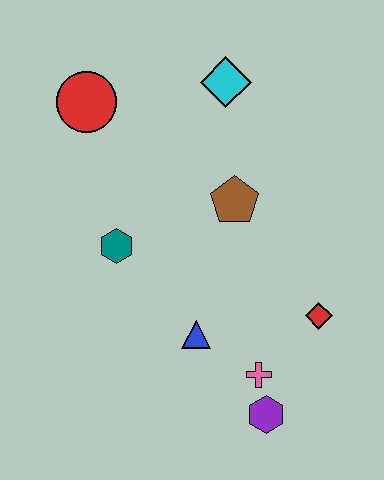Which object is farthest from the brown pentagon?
The purple hexagon is farthest from the brown pentagon.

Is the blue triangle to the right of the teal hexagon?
Yes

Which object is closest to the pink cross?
The purple hexagon is closest to the pink cross.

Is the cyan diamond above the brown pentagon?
Yes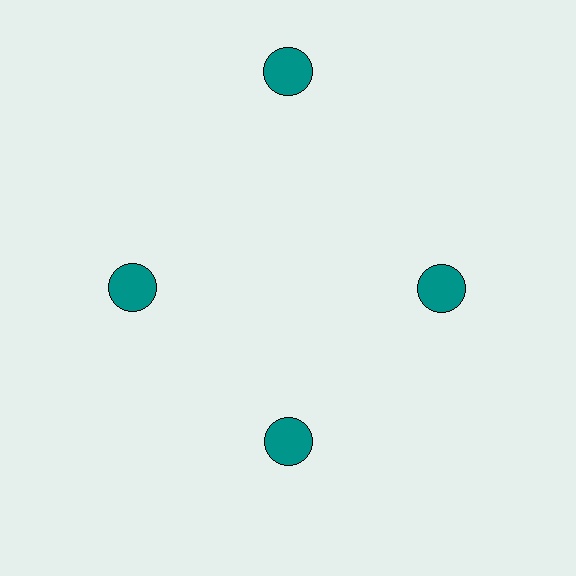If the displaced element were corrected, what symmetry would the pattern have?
It would have 4-fold rotational symmetry — the pattern would map onto itself every 90 degrees.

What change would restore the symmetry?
The symmetry would be restored by moving it inward, back onto the ring so that all 4 circles sit at equal angles and equal distance from the center.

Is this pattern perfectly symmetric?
No. The 4 teal circles are arranged in a ring, but one element near the 12 o'clock position is pushed outward from the center, breaking the 4-fold rotational symmetry.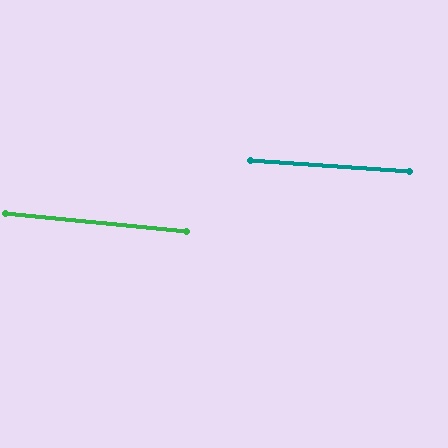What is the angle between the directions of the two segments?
Approximately 2 degrees.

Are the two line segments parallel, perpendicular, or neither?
Parallel — their directions differ by only 1.9°.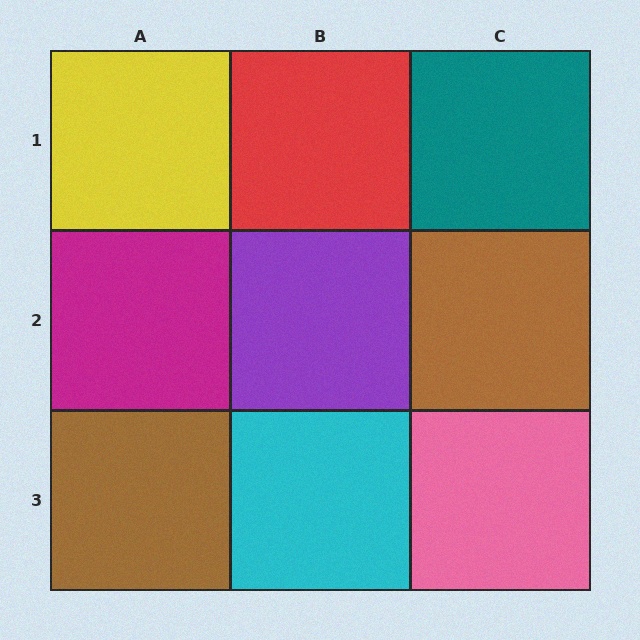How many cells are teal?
1 cell is teal.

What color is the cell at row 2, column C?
Brown.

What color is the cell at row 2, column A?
Magenta.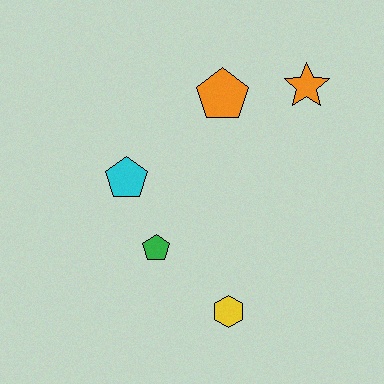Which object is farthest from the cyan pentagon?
The orange star is farthest from the cyan pentagon.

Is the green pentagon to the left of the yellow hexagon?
Yes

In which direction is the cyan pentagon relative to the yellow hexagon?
The cyan pentagon is above the yellow hexagon.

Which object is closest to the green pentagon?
The cyan pentagon is closest to the green pentagon.